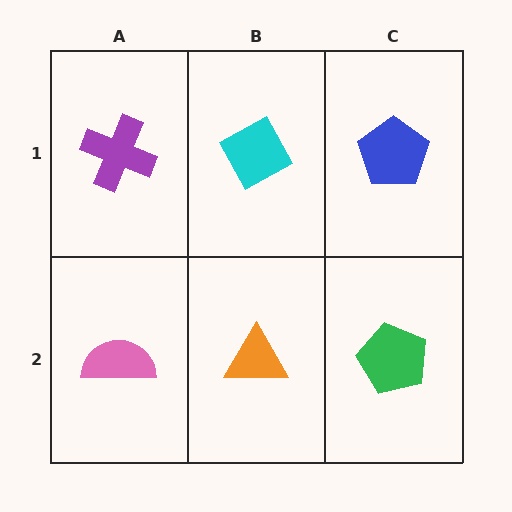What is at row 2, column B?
An orange triangle.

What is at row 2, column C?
A green pentagon.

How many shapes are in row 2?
3 shapes.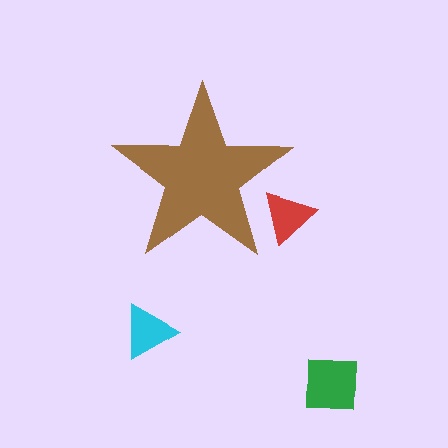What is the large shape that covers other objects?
A brown star.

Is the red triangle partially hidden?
Yes, the red triangle is partially hidden behind the brown star.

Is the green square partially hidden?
No, the green square is fully visible.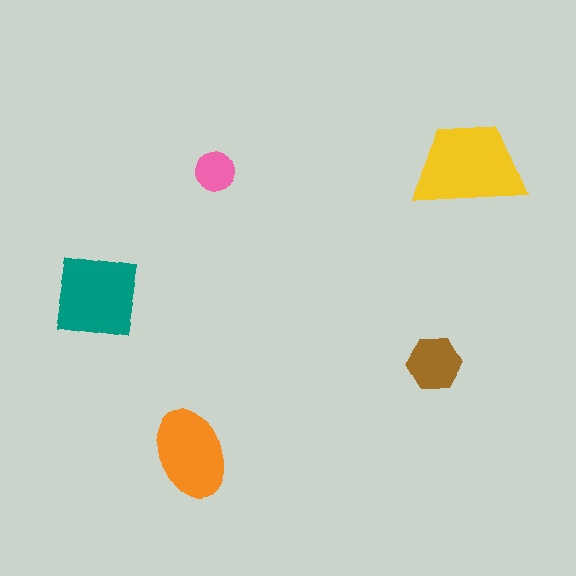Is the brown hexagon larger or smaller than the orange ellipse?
Smaller.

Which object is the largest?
The yellow trapezoid.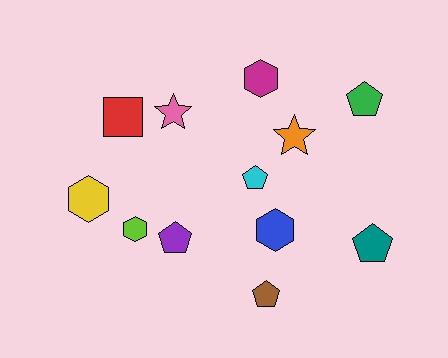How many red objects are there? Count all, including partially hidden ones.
There is 1 red object.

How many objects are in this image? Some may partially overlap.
There are 12 objects.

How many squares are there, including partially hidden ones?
There is 1 square.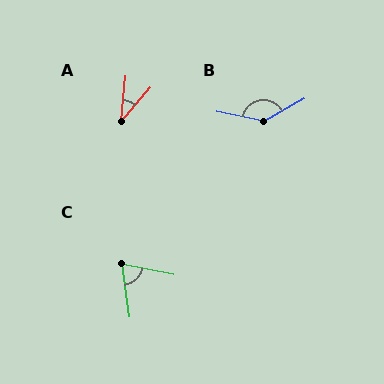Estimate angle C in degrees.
Approximately 71 degrees.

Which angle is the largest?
B, at approximately 139 degrees.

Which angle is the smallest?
A, at approximately 34 degrees.